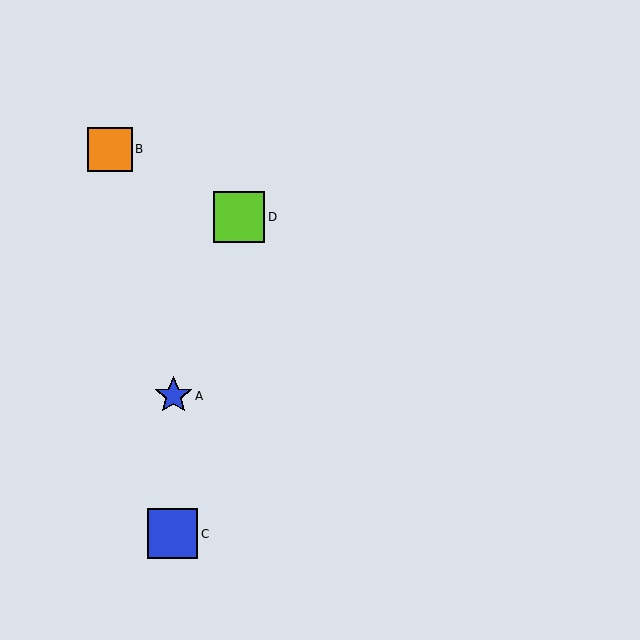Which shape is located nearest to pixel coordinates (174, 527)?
The blue square (labeled C) at (173, 534) is nearest to that location.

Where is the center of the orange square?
The center of the orange square is at (110, 149).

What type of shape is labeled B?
Shape B is an orange square.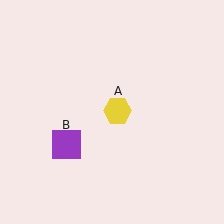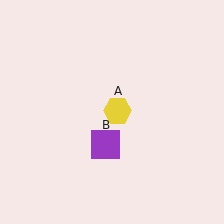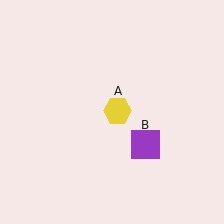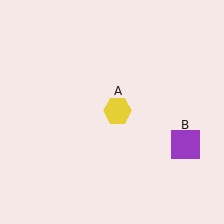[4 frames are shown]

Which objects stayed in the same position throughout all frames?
Yellow hexagon (object A) remained stationary.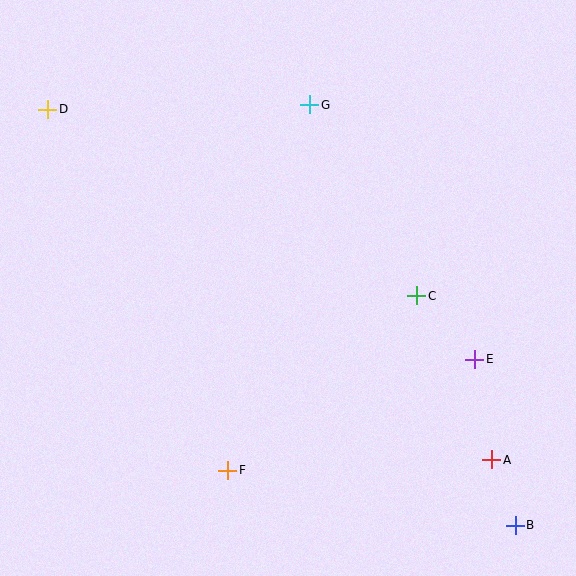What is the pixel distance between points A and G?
The distance between A and G is 399 pixels.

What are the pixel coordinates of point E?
Point E is at (475, 359).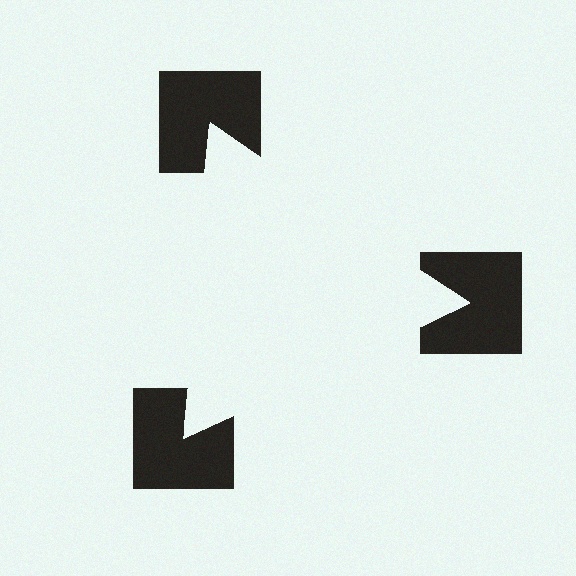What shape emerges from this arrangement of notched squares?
An illusory triangle — its edges are inferred from the aligned wedge cuts in the notched squares, not physically drawn.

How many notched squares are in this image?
There are 3 — one at each vertex of the illusory triangle.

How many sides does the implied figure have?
3 sides.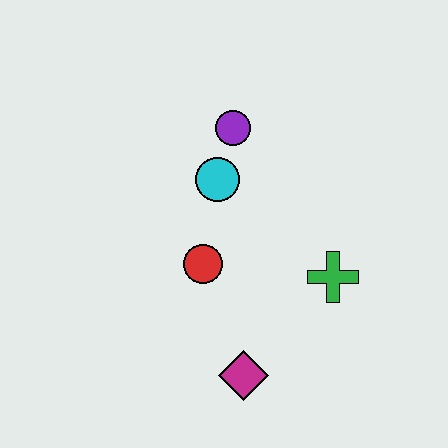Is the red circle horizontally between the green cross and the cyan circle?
No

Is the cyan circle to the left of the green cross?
Yes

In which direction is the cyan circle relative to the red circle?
The cyan circle is above the red circle.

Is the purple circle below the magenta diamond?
No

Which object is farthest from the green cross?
The purple circle is farthest from the green cross.